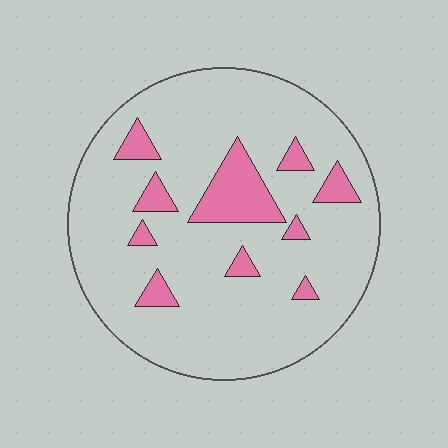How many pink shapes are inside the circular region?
10.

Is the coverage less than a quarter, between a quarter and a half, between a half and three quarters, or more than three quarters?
Less than a quarter.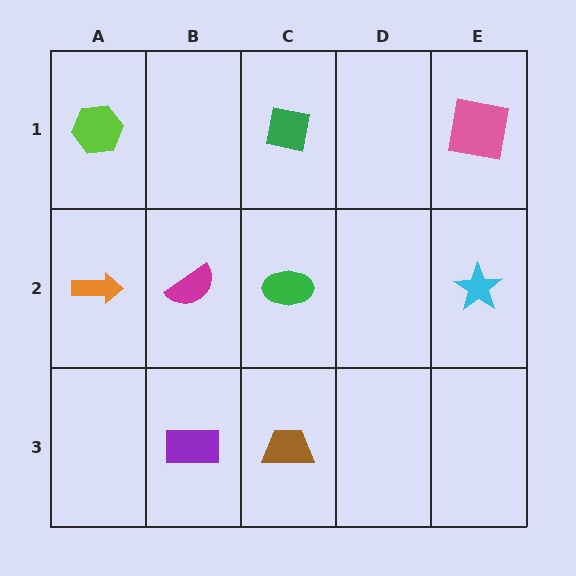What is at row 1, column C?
A green square.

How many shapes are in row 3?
2 shapes.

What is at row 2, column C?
A green ellipse.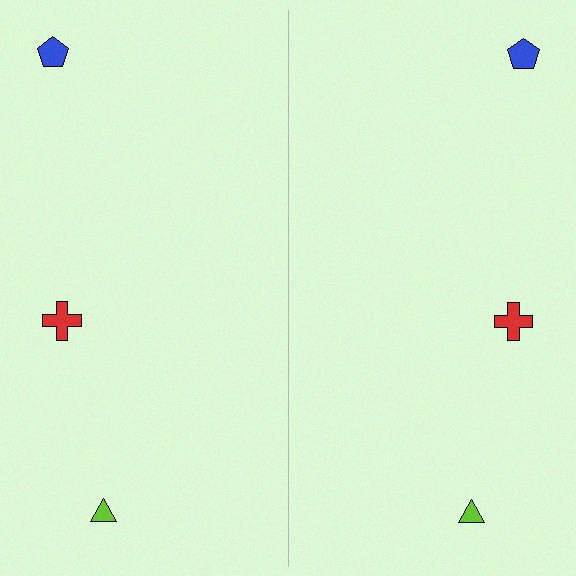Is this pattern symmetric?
Yes, this pattern has bilateral (reflection) symmetry.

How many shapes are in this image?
There are 6 shapes in this image.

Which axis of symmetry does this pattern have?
The pattern has a vertical axis of symmetry running through the center of the image.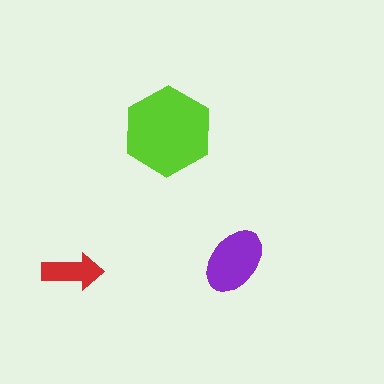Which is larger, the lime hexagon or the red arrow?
The lime hexagon.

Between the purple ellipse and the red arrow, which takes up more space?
The purple ellipse.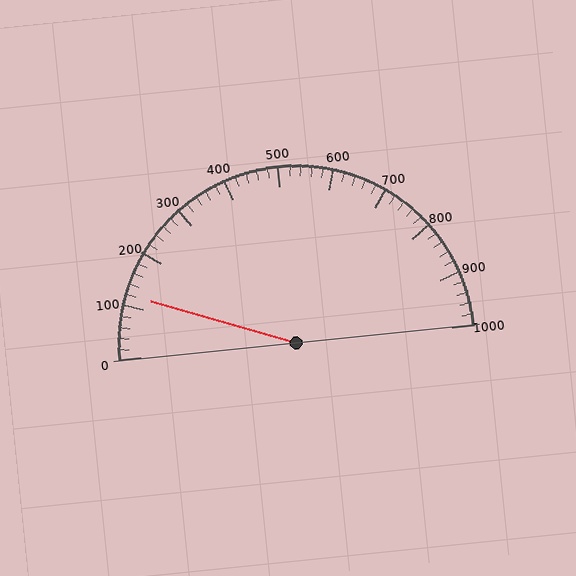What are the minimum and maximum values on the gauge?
The gauge ranges from 0 to 1000.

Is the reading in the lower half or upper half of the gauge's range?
The reading is in the lower half of the range (0 to 1000).